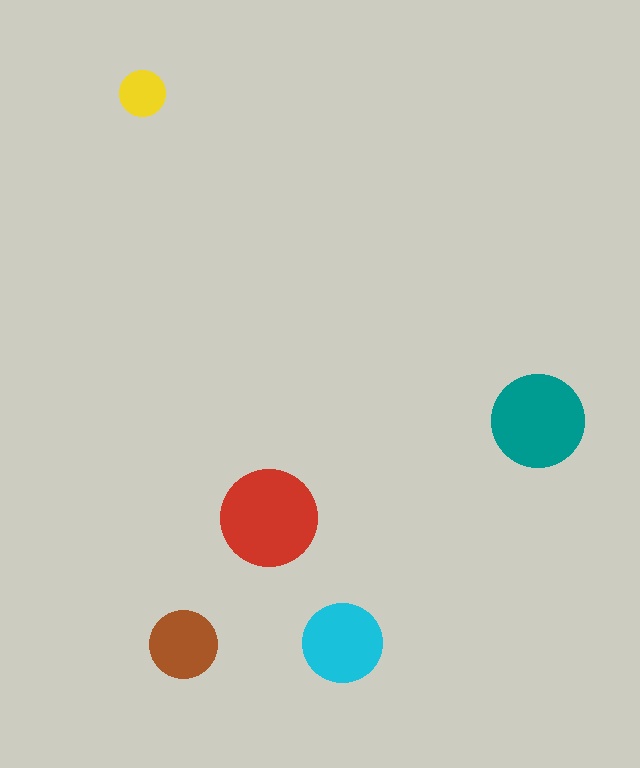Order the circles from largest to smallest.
the red one, the teal one, the cyan one, the brown one, the yellow one.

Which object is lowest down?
The brown circle is bottommost.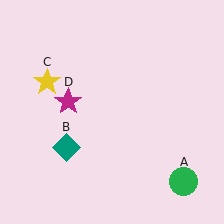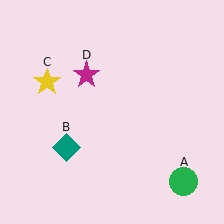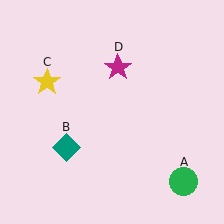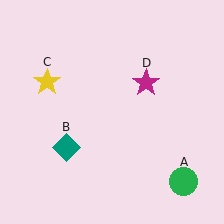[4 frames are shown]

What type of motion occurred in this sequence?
The magenta star (object D) rotated clockwise around the center of the scene.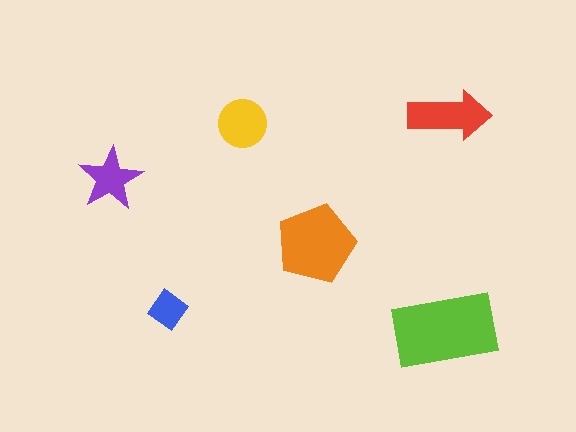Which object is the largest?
The lime rectangle.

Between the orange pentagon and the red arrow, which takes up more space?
The orange pentagon.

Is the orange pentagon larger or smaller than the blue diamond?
Larger.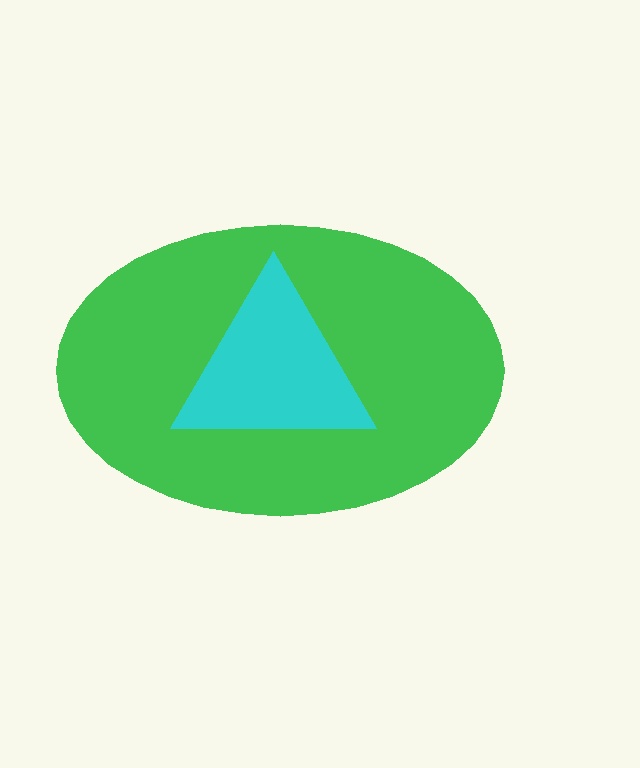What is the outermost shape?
The green ellipse.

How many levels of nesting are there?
2.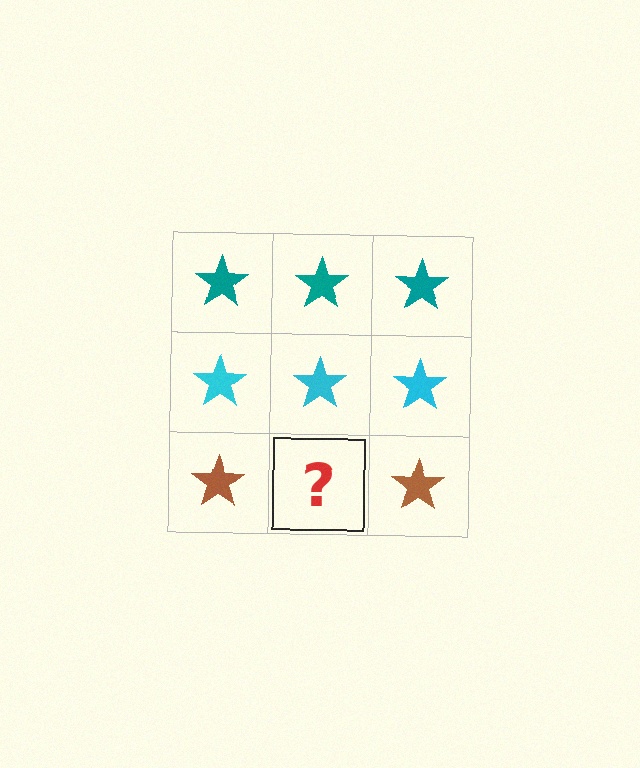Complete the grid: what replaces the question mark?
The question mark should be replaced with a brown star.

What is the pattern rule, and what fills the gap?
The rule is that each row has a consistent color. The gap should be filled with a brown star.